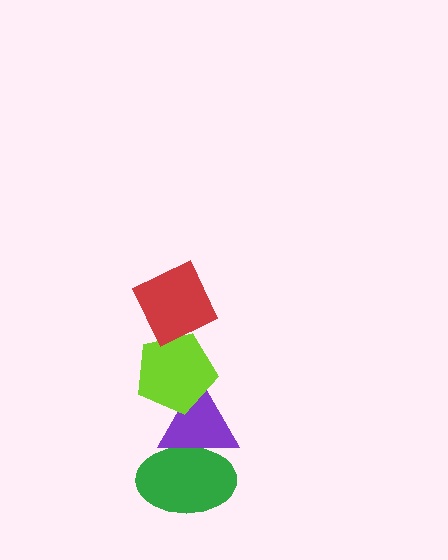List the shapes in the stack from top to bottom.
From top to bottom: the red diamond, the lime pentagon, the purple triangle, the green ellipse.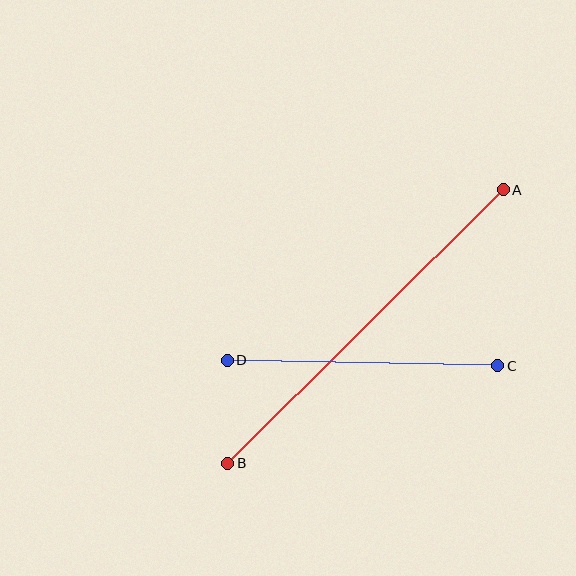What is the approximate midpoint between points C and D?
The midpoint is at approximately (363, 363) pixels.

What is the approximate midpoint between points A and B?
The midpoint is at approximately (366, 327) pixels.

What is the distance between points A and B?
The distance is approximately 388 pixels.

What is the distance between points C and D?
The distance is approximately 270 pixels.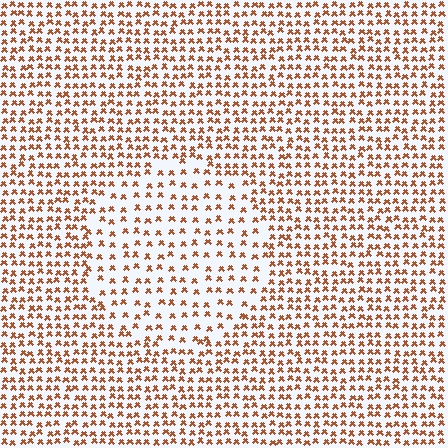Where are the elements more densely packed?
The elements are more densely packed outside the circle boundary.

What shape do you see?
I see a circle.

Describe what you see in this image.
The image contains small brown elements arranged at two different densities. A circle-shaped region is visible where the elements are less densely packed than the surrounding area.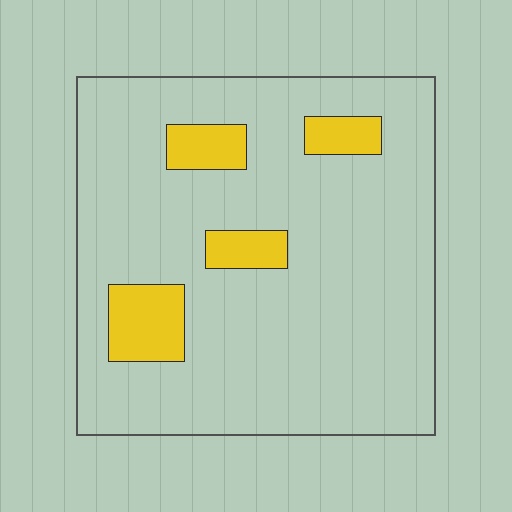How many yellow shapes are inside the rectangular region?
4.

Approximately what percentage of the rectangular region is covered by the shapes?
Approximately 10%.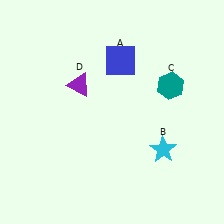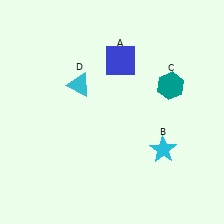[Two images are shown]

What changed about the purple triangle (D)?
In Image 1, D is purple. In Image 2, it changed to cyan.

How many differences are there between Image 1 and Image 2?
There is 1 difference between the two images.